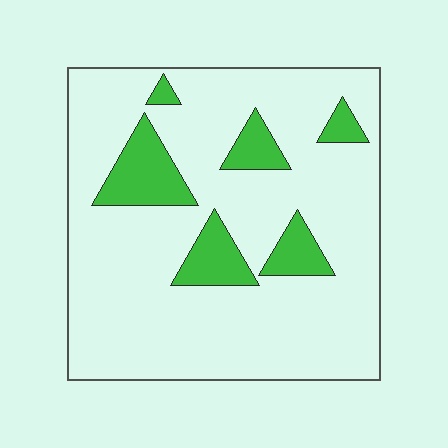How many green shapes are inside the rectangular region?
6.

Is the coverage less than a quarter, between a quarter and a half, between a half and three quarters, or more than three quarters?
Less than a quarter.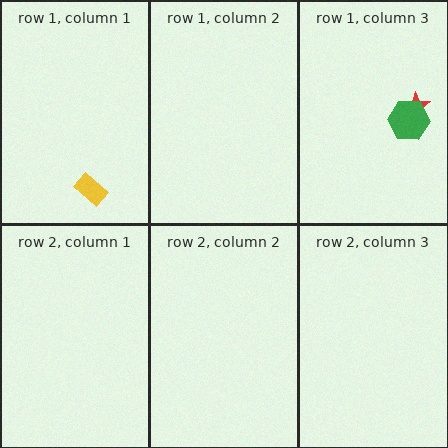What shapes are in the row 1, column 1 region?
The yellow rectangle.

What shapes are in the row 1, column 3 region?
The red star, the green hexagon.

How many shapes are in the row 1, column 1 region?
1.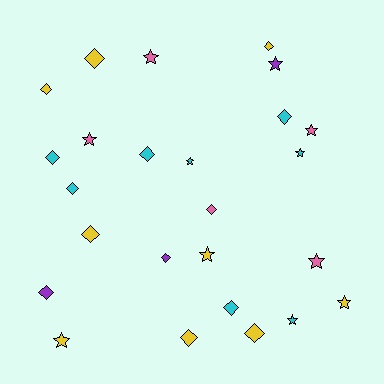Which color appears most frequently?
Yellow, with 9 objects.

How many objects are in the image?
There are 25 objects.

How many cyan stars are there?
There are 3 cyan stars.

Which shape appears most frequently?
Diamond, with 14 objects.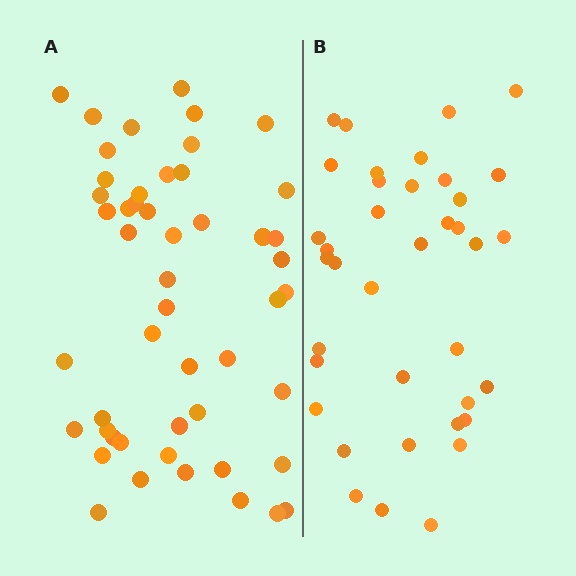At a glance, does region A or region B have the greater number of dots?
Region A (the left region) has more dots.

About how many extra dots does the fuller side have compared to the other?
Region A has roughly 12 or so more dots than region B.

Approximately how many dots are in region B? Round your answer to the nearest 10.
About 40 dots. (The exact count is 38, which rounds to 40.)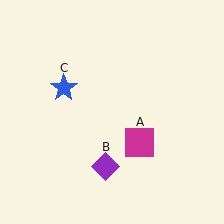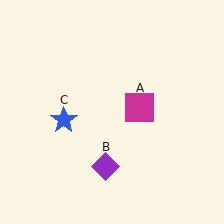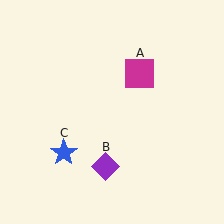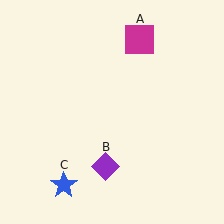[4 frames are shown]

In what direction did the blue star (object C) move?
The blue star (object C) moved down.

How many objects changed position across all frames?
2 objects changed position: magenta square (object A), blue star (object C).